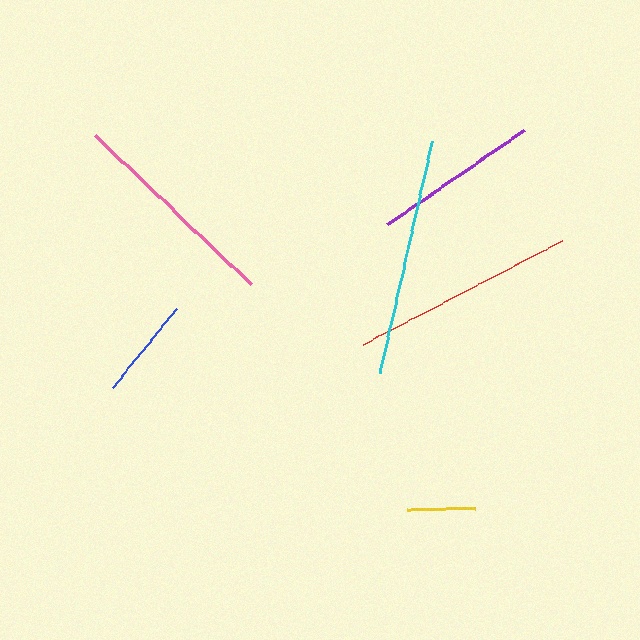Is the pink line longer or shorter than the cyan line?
The cyan line is longer than the pink line.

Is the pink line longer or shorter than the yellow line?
The pink line is longer than the yellow line.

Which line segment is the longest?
The cyan line is the longest at approximately 239 pixels.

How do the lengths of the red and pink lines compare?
The red and pink lines are approximately the same length.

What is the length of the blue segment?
The blue segment is approximately 102 pixels long.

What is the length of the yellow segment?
The yellow segment is approximately 69 pixels long.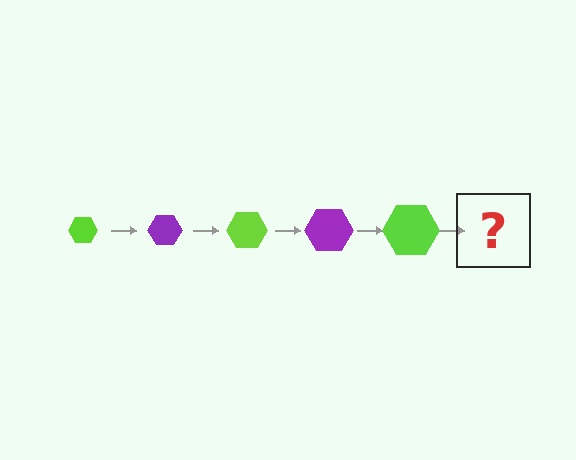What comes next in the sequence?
The next element should be a purple hexagon, larger than the previous one.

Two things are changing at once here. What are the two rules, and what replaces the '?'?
The two rules are that the hexagon grows larger each step and the color cycles through lime and purple. The '?' should be a purple hexagon, larger than the previous one.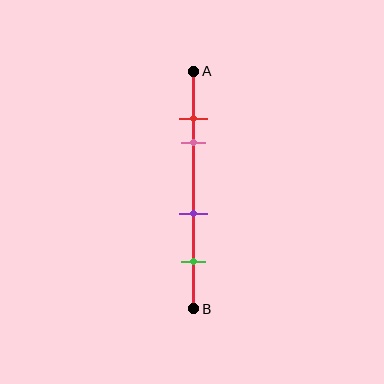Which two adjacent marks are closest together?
The red and pink marks are the closest adjacent pair.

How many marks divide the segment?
There are 4 marks dividing the segment.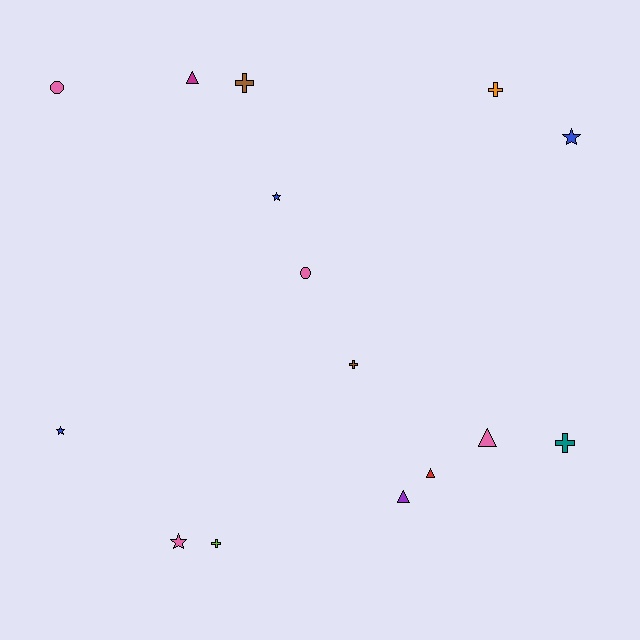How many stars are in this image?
There are 4 stars.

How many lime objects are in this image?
There is 1 lime object.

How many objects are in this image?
There are 15 objects.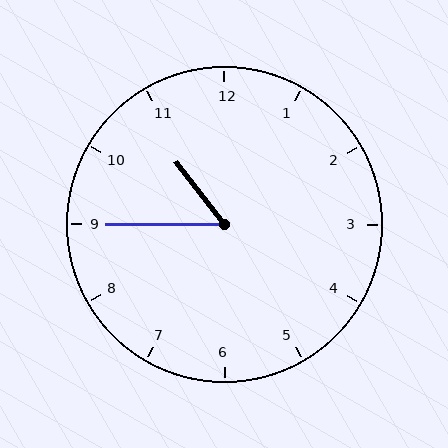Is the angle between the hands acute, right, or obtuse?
It is acute.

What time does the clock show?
10:45.